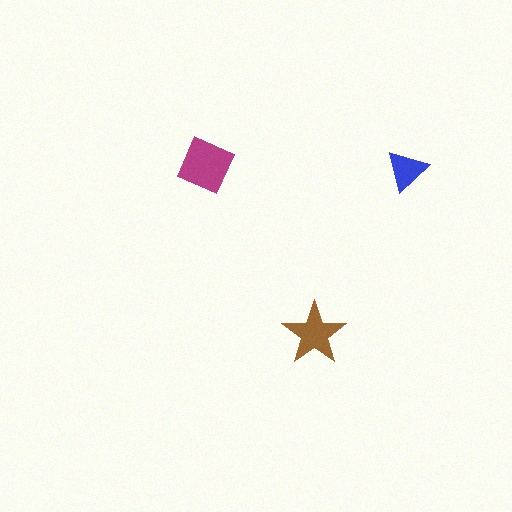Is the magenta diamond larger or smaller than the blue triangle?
Larger.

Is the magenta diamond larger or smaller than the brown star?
Larger.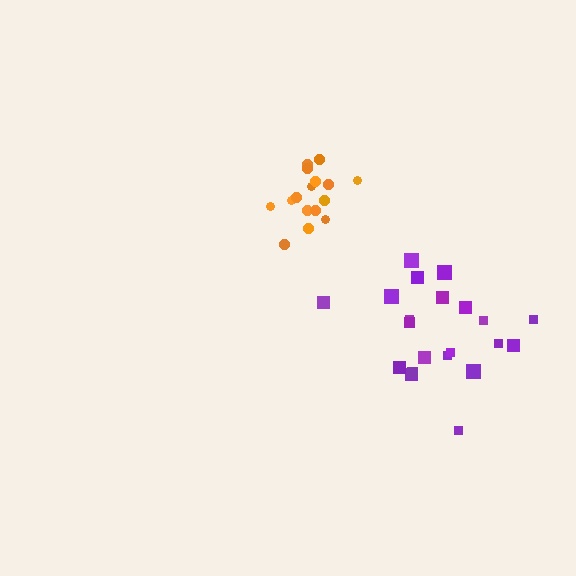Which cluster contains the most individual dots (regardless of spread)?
Purple (21).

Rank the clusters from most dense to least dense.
orange, purple.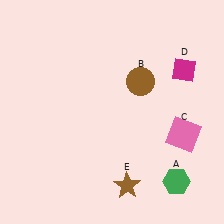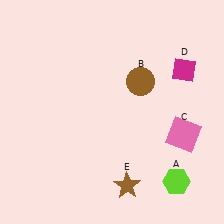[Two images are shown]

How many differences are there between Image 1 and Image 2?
There is 1 difference between the two images.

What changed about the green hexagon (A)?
In Image 1, A is green. In Image 2, it changed to lime.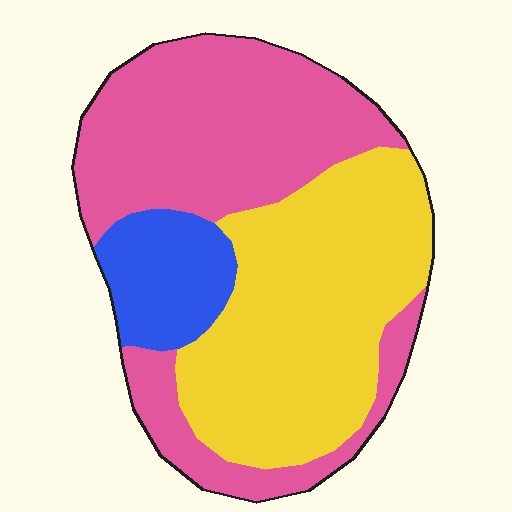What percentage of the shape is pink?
Pink takes up between a quarter and a half of the shape.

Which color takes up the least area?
Blue, at roughly 10%.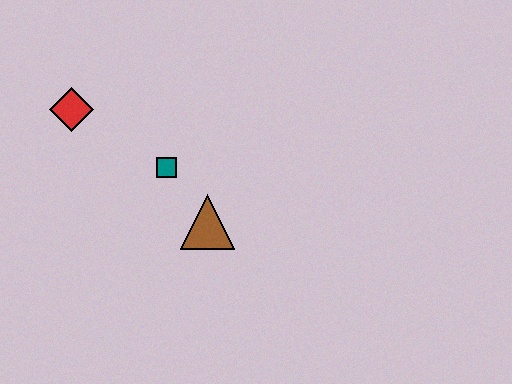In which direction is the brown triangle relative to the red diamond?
The brown triangle is to the right of the red diamond.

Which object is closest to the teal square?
The brown triangle is closest to the teal square.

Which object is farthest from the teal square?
The red diamond is farthest from the teal square.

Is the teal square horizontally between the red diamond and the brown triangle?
Yes